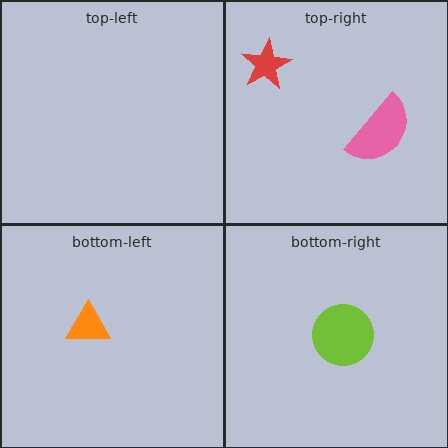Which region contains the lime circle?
The bottom-right region.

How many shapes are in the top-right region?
2.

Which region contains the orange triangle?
The bottom-left region.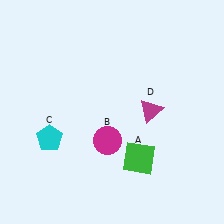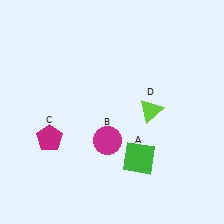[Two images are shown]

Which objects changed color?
C changed from cyan to magenta. D changed from magenta to lime.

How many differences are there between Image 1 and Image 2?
There are 2 differences between the two images.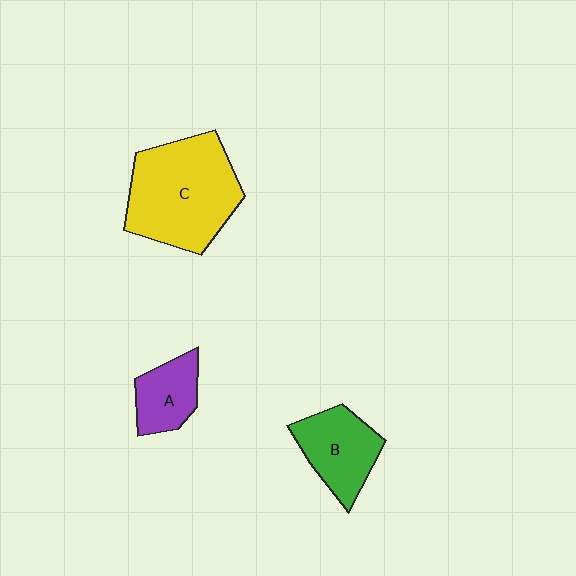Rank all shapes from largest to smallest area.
From largest to smallest: C (yellow), B (green), A (purple).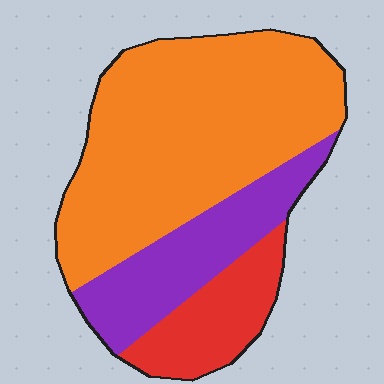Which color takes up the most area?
Orange, at roughly 60%.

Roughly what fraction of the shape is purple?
Purple takes up between a sixth and a third of the shape.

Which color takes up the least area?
Red, at roughly 15%.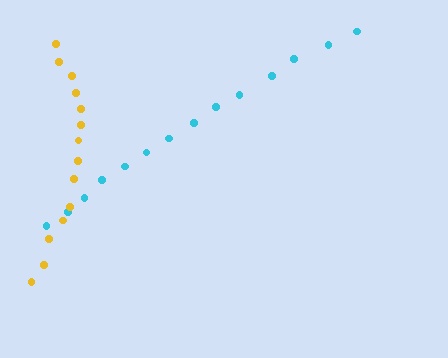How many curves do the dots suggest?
There are 2 distinct paths.